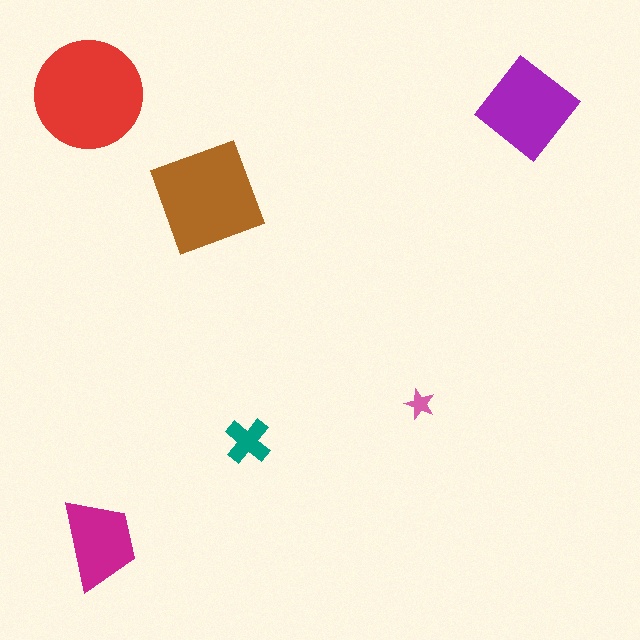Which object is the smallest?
The pink star.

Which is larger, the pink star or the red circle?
The red circle.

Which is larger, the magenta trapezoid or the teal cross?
The magenta trapezoid.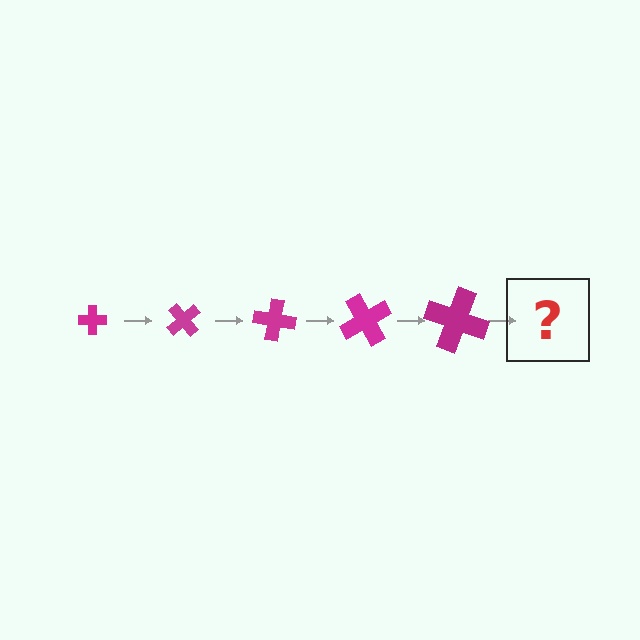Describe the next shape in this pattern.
It should be a cross, larger than the previous one and rotated 250 degrees from the start.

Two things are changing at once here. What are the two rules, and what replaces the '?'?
The two rules are that the cross grows larger each step and it rotates 50 degrees each step. The '?' should be a cross, larger than the previous one and rotated 250 degrees from the start.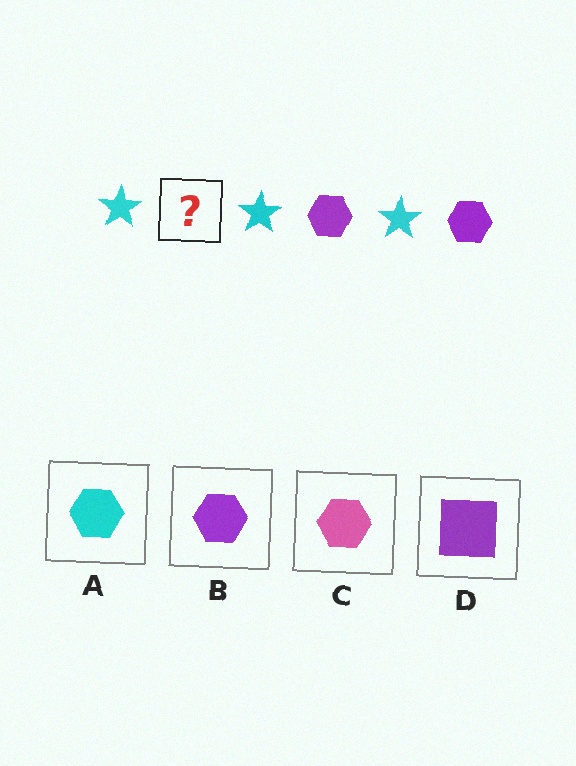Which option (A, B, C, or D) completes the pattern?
B.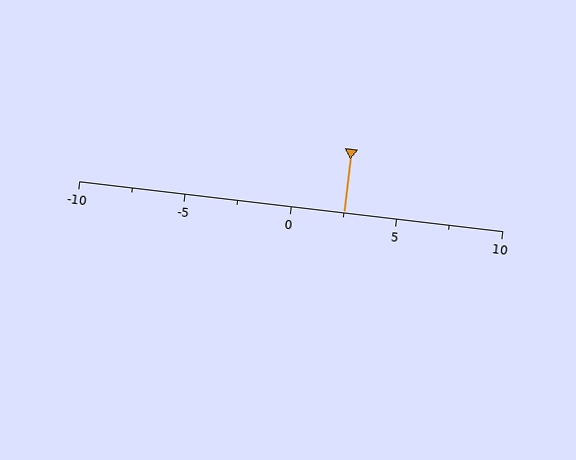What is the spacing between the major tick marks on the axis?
The major ticks are spaced 5 apart.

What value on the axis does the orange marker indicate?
The marker indicates approximately 2.5.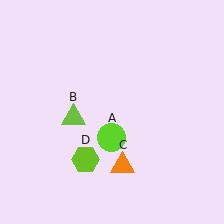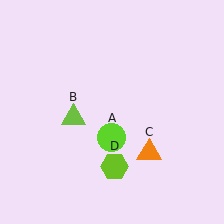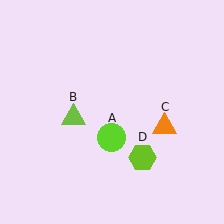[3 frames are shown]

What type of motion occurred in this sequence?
The orange triangle (object C), lime hexagon (object D) rotated counterclockwise around the center of the scene.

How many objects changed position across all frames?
2 objects changed position: orange triangle (object C), lime hexagon (object D).